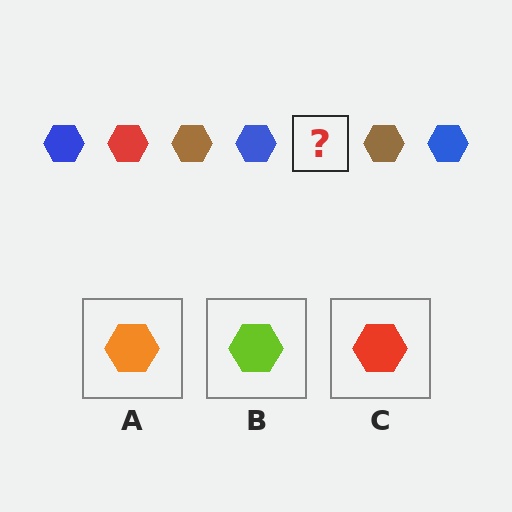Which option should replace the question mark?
Option C.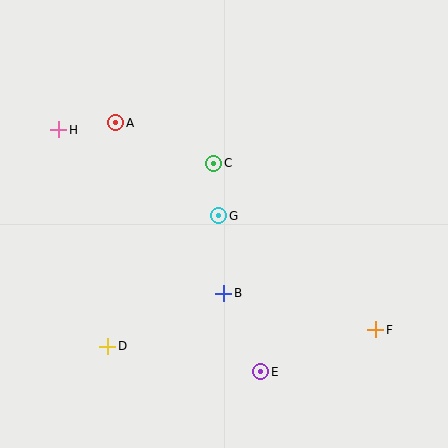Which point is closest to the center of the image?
Point G at (219, 216) is closest to the center.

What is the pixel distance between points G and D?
The distance between G and D is 171 pixels.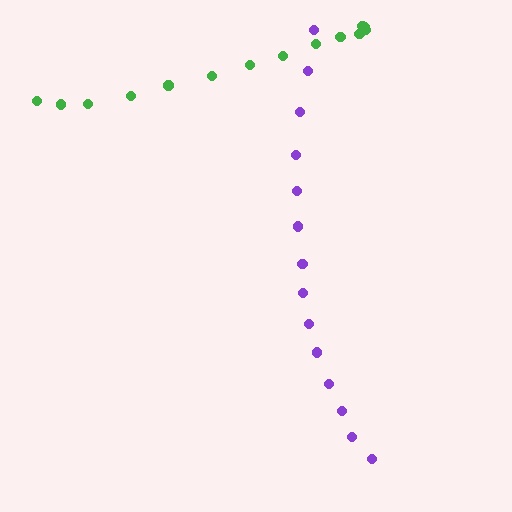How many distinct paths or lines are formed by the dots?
There are 2 distinct paths.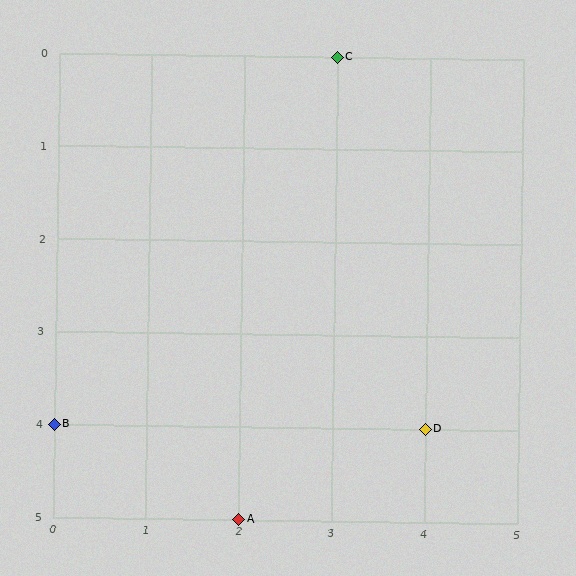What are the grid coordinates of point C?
Point C is at grid coordinates (3, 0).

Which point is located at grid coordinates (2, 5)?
Point A is at (2, 5).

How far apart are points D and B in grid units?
Points D and B are 4 columns apart.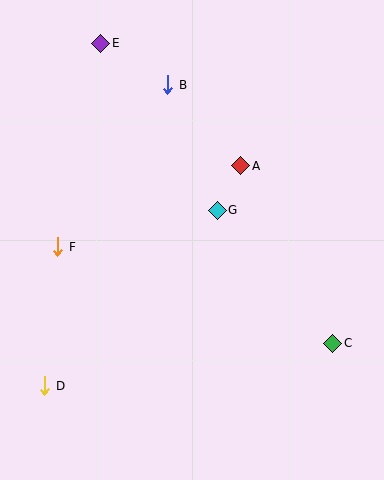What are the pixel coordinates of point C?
Point C is at (333, 343).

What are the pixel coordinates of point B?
Point B is at (168, 85).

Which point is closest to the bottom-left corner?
Point D is closest to the bottom-left corner.